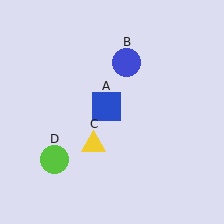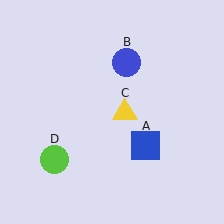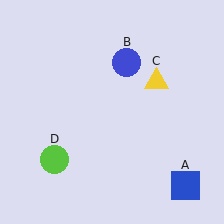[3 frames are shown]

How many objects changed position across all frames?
2 objects changed position: blue square (object A), yellow triangle (object C).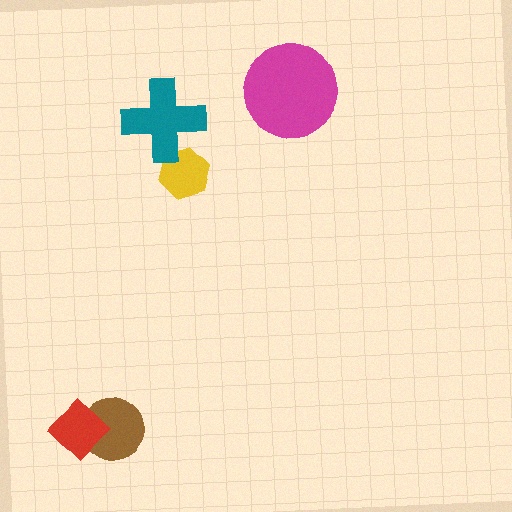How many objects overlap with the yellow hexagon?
1 object overlaps with the yellow hexagon.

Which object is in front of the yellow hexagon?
The teal cross is in front of the yellow hexagon.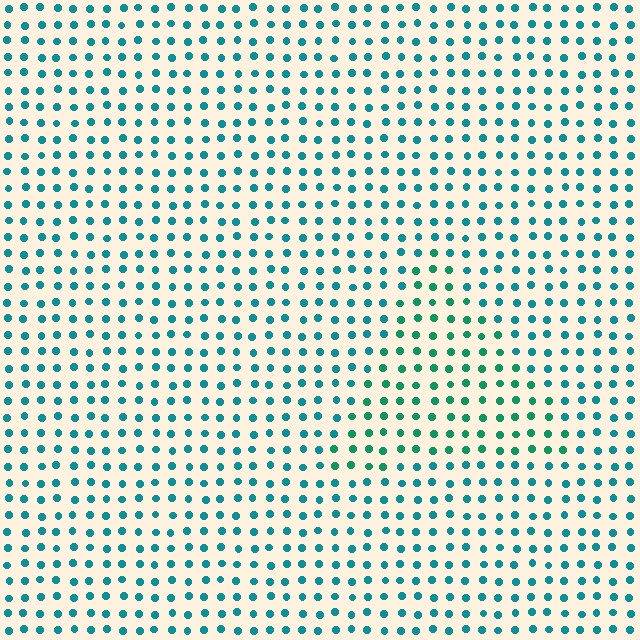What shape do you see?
I see a triangle.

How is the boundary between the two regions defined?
The boundary is defined purely by a slight shift in hue (about 27 degrees). Spacing, size, and orientation are identical on both sides.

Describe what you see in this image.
The image is filled with small teal elements in a uniform arrangement. A triangle-shaped region is visible where the elements are tinted to a slightly different hue, forming a subtle color boundary.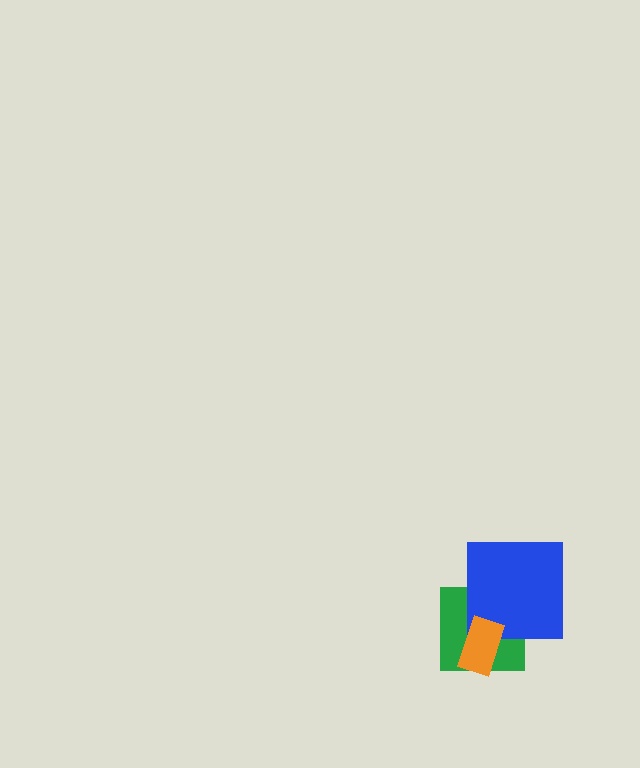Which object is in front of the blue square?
The orange rectangle is in front of the blue square.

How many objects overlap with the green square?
2 objects overlap with the green square.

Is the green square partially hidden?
Yes, it is partially covered by another shape.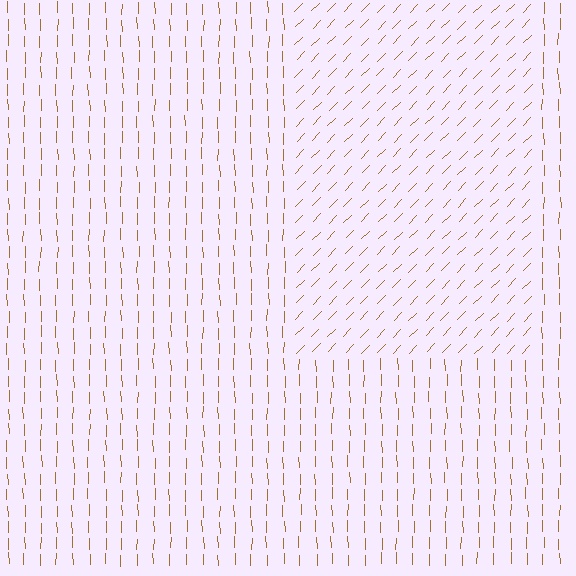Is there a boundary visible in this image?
Yes, there is a texture boundary formed by a change in line orientation.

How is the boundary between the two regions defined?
The boundary is defined purely by a change in line orientation (approximately 45 degrees difference). All lines are the same color and thickness.